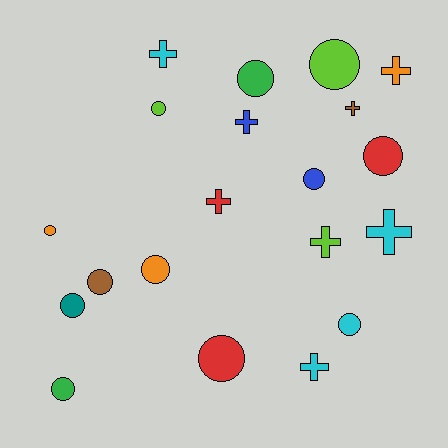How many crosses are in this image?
There are 8 crosses.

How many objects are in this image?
There are 20 objects.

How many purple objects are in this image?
There are no purple objects.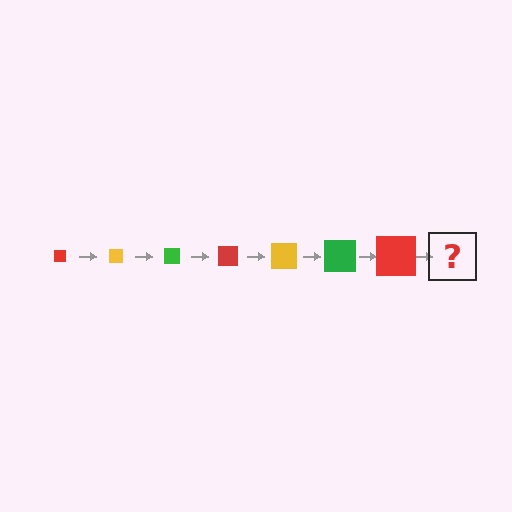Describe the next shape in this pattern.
It should be a yellow square, larger than the previous one.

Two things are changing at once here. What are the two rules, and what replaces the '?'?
The two rules are that the square grows larger each step and the color cycles through red, yellow, and green. The '?' should be a yellow square, larger than the previous one.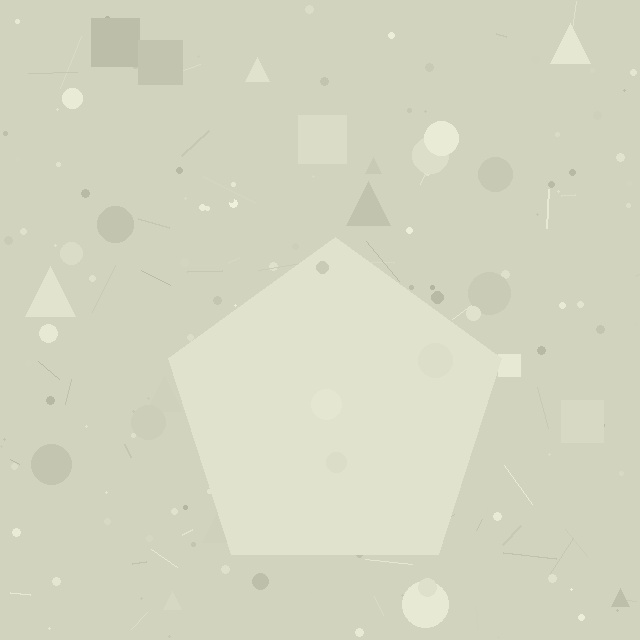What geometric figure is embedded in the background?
A pentagon is embedded in the background.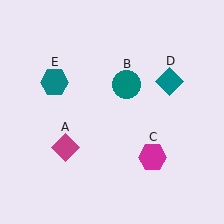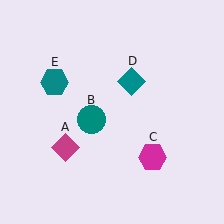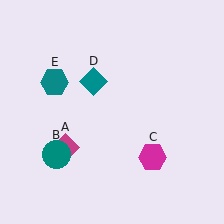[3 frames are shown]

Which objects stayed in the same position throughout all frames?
Magenta diamond (object A) and magenta hexagon (object C) and teal hexagon (object E) remained stationary.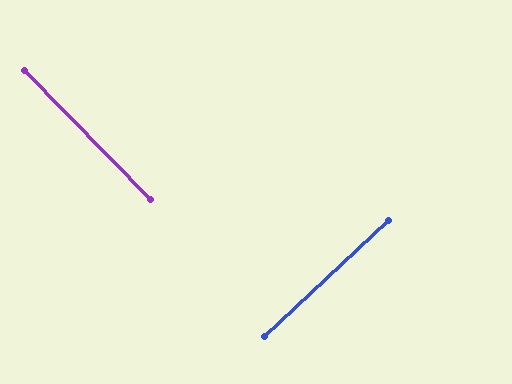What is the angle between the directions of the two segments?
Approximately 89 degrees.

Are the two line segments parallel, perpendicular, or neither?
Perpendicular — they meet at approximately 89°.